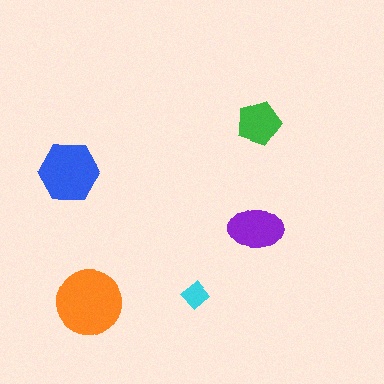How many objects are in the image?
There are 5 objects in the image.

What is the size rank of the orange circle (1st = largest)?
1st.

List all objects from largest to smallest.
The orange circle, the blue hexagon, the purple ellipse, the green pentagon, the cyan diamond.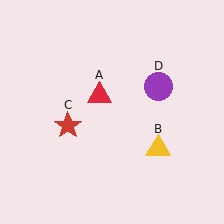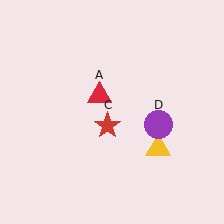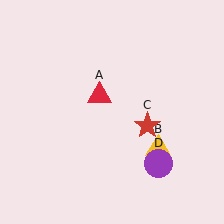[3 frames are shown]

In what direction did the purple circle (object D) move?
The purple circle (object D) moved down.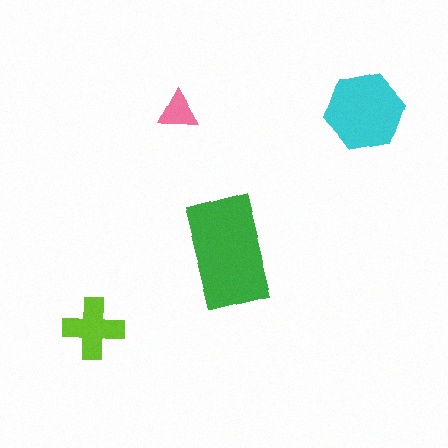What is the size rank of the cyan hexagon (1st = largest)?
2nd.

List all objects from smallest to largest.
The pink triangle, the lime cross, the cyan hexagon, the green rectangle.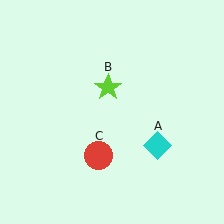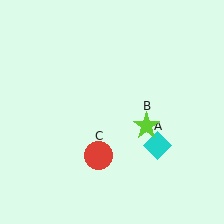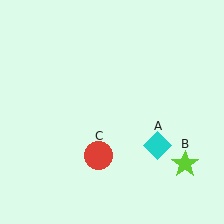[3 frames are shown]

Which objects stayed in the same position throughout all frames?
Cyan diamond (object A) and red circle (object C) remained stationary.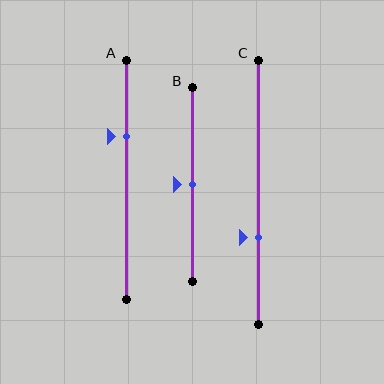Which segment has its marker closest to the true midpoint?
Segment B has its marker closest to the true midpoint.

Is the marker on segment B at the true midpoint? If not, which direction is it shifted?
Yes, the marker on segment B is at the true midpoint.